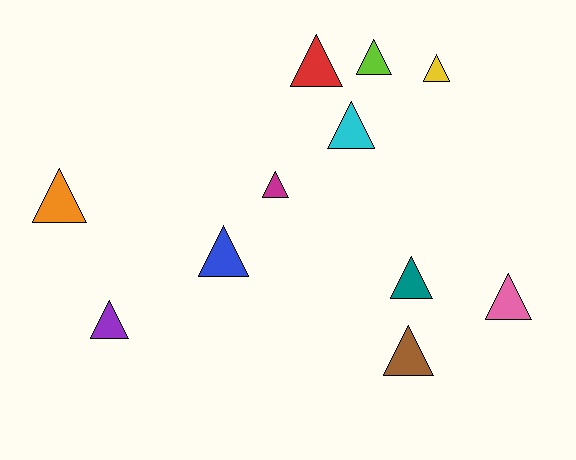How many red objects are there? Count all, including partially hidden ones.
There is 1 red object.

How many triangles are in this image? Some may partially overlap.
There are 11 triangles.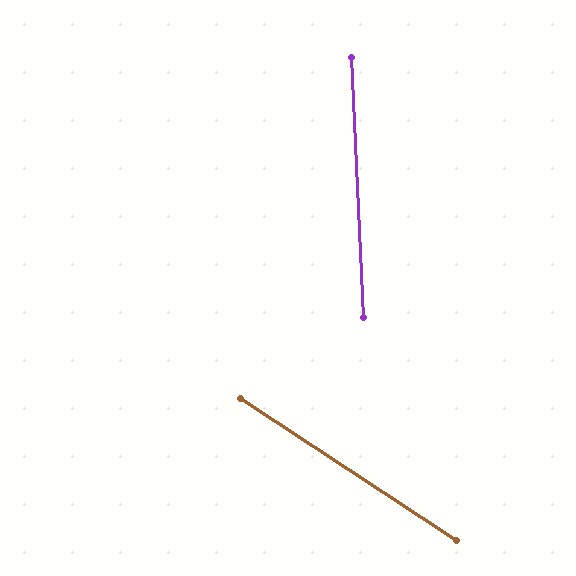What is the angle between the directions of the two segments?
Approximately 54 degrees.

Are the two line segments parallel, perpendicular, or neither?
Neither parallel nor perpendicular — they differ by about 54°.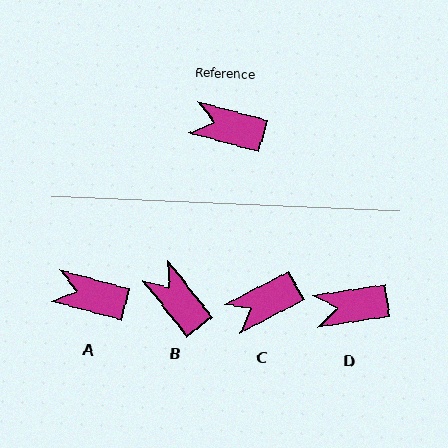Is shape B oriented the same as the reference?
No, it is off by about 37 degrees.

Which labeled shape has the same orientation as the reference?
A.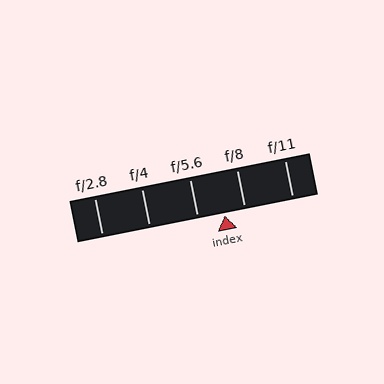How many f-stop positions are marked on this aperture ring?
There are 5 f-stop positions marked.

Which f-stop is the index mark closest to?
The index mark is closest to f/8.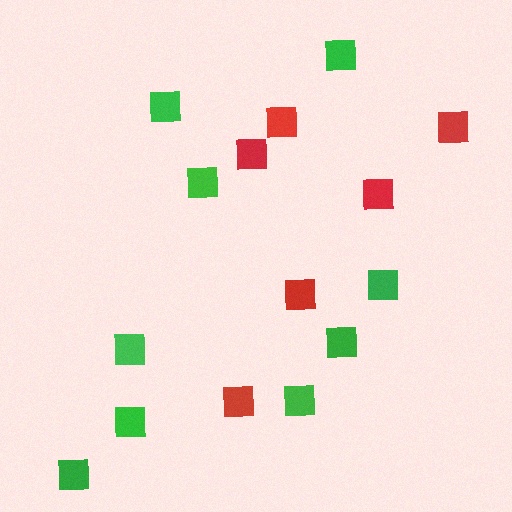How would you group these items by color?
There are 2 groups: one group of green squares (9) and one group of red squares (6).